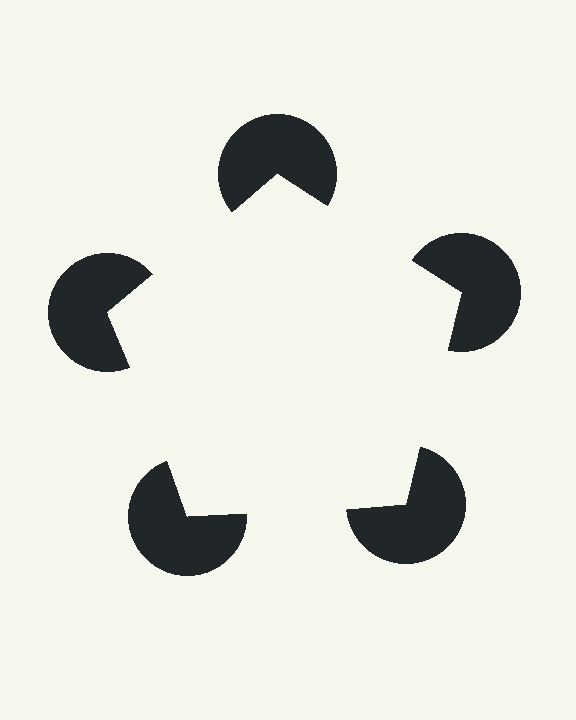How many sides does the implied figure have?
5 sides.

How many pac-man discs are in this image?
There are 5 — one at each vertex of the illusory pentagon.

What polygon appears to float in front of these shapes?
An illusory pentagon — its edges are inferred from the aligned wedge cuts in the pac-man discs, not physically drawn.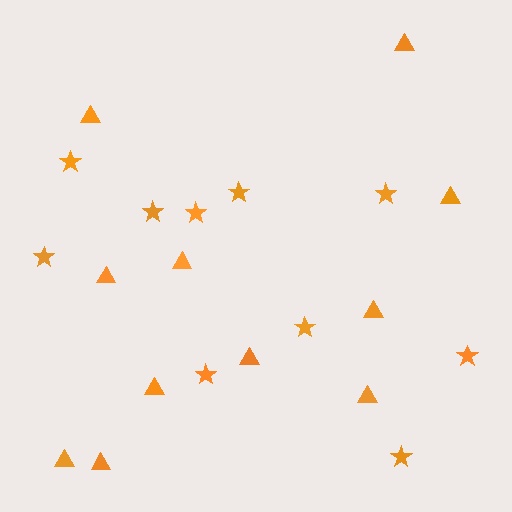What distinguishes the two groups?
There are 2 groups: one group of triangles (11) and one group of stars (10).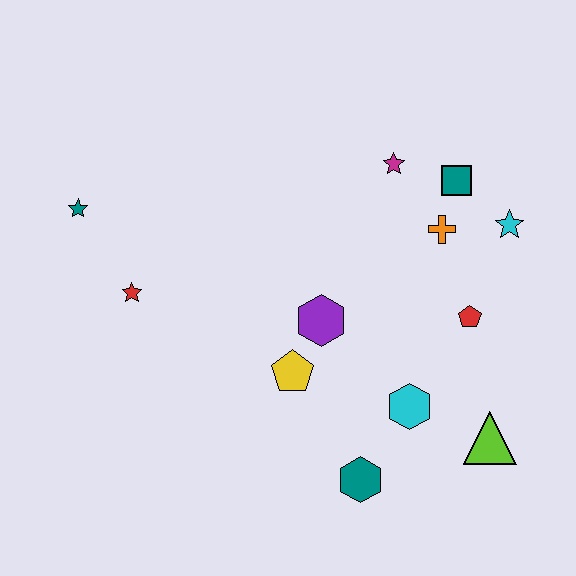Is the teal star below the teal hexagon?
No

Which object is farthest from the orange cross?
The teal star is farthest from the orange cross.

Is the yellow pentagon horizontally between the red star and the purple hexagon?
Yes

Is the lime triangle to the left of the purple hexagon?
No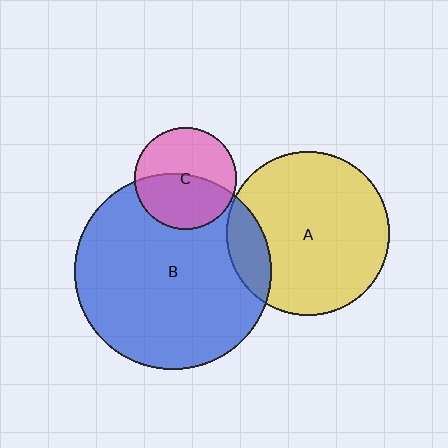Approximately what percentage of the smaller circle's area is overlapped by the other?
Approximately 50%.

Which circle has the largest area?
Circle B (blue).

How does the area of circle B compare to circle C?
Approximately 3.7 times.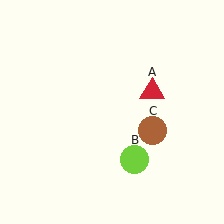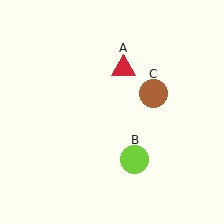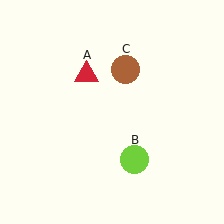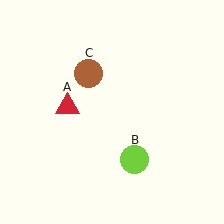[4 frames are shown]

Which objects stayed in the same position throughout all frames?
Lime circle (object B) remained stationary.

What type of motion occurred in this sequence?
The red triangle (object A), brown circle (object C) rotated counterclockwise around the center of the scene.